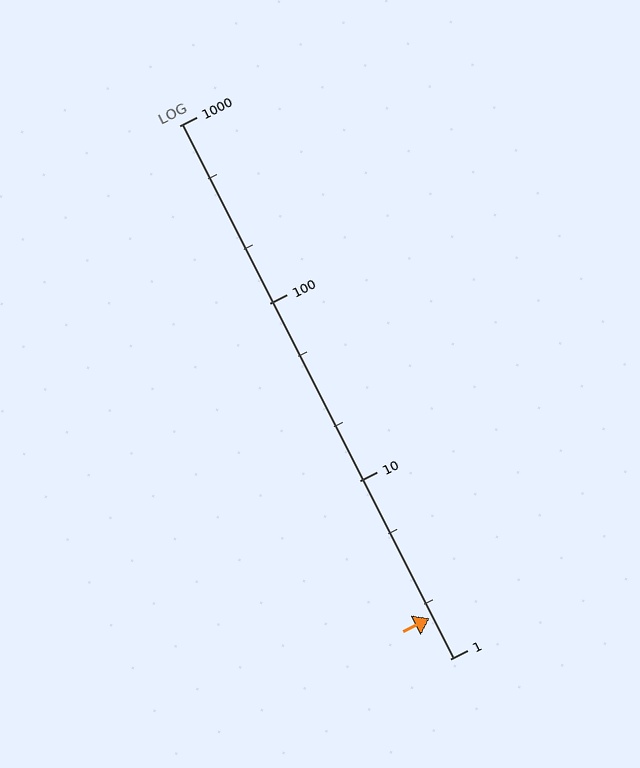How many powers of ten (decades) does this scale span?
The scale spans 3 decades, from 1 to 1000.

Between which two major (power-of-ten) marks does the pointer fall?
The pointer is between 1 and 10.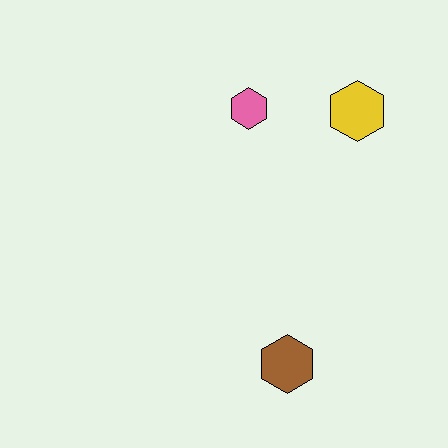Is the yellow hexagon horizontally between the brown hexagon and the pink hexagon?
No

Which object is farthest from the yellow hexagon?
The brown hexagon is farthest from the yellow hexagon.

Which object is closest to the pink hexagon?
The yellow hexagon is closest to the pink hexagon.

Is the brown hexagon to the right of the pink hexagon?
Yes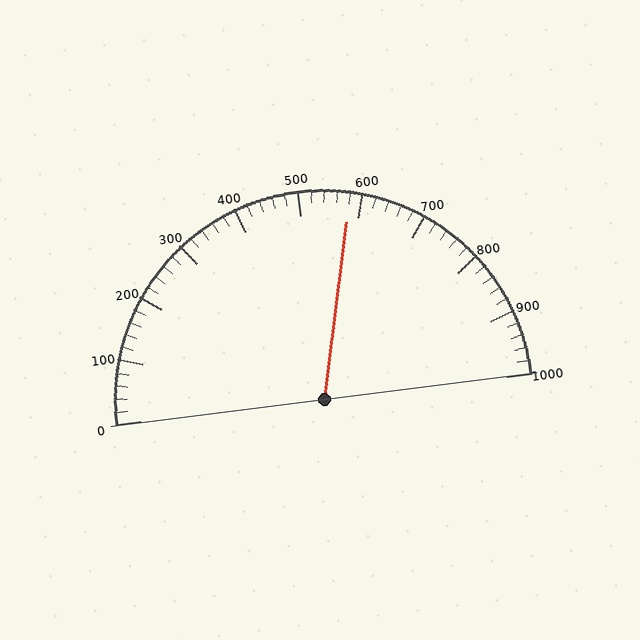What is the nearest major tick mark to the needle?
The nearest major tick mark is 600.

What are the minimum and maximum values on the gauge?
The gauge ranges from 0 to 1000.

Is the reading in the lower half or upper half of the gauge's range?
The reading is in the upper half of the range (0 to 1000).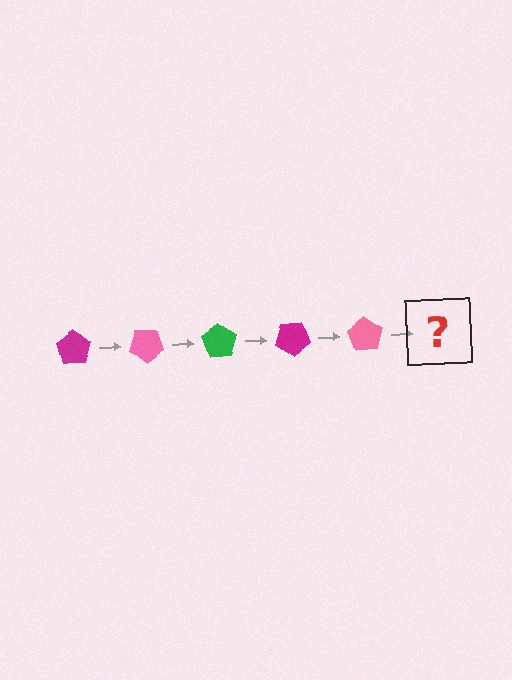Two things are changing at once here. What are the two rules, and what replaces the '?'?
The two rules are that it rotates 35 degrees each step and the color cycles through magenta, pink, and green. The '?' should be a green pentagon, rotated 175 degrees from the start.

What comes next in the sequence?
The next element should be a green pentagon, rotated 175 degrees from the start.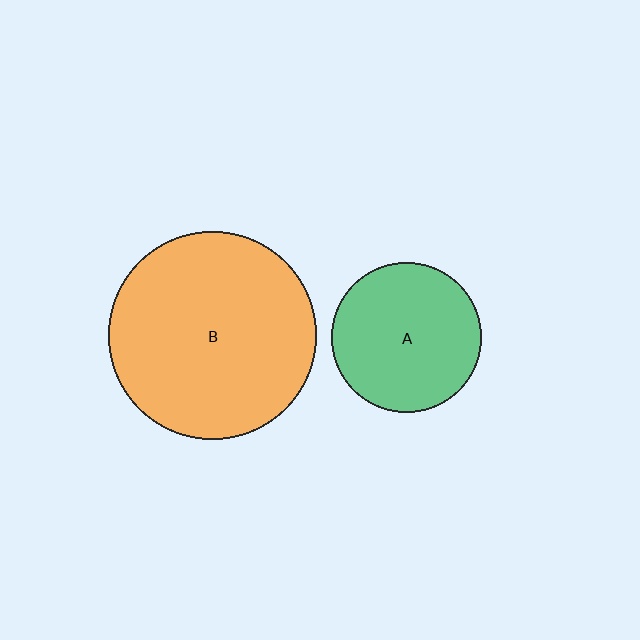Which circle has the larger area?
Circle B (orange).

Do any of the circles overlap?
No, none of the circles overlap.